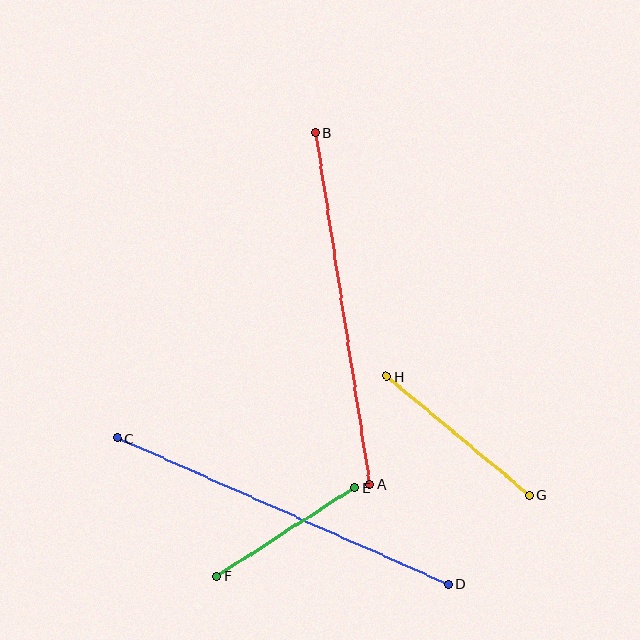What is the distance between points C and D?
The distance is approximately 362 pixels.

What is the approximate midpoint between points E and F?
The midpoint is at approximately (286, 532) pixels.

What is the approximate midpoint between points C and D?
The midpoint is at approximately (283, 511) pixels.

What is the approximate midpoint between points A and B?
The midpoint is at approximately (343, 308) pixels.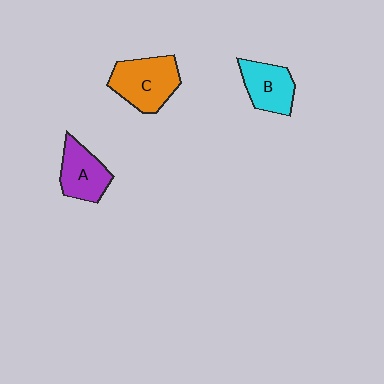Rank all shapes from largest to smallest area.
From largest to smallest: C (orange), A (purple), B (cyan).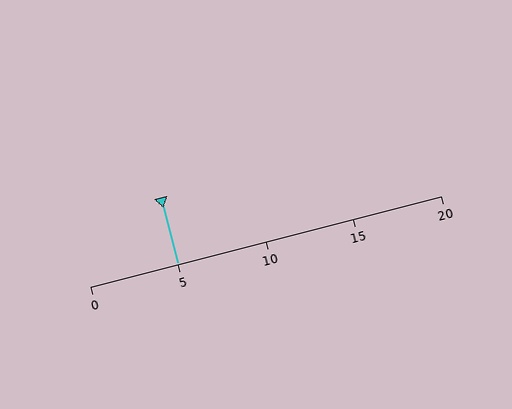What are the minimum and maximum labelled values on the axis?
The axis runs from 0 to 20.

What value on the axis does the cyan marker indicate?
The marker indicates approximately 5.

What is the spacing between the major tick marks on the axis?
The major ticks are spaced 5 apart.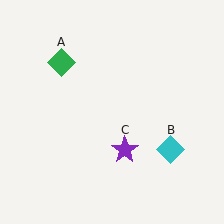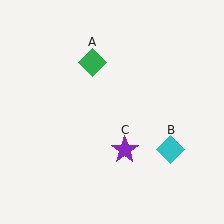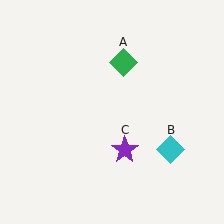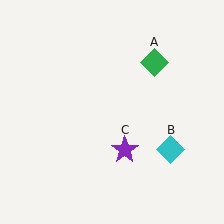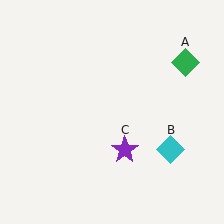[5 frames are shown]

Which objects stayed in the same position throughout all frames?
Cyan diamond (object B) and purple star (object C) remained stationary.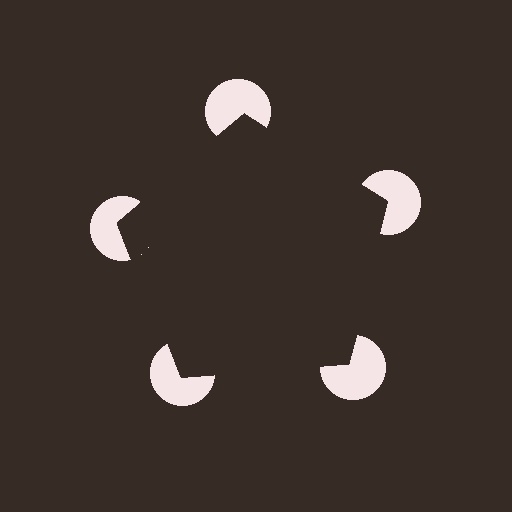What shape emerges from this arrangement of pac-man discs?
An illusory pentagon — its edges are inferred from the aligned wedge cuts in the pac-man discs, not physically drawn.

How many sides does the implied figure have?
5 sides.